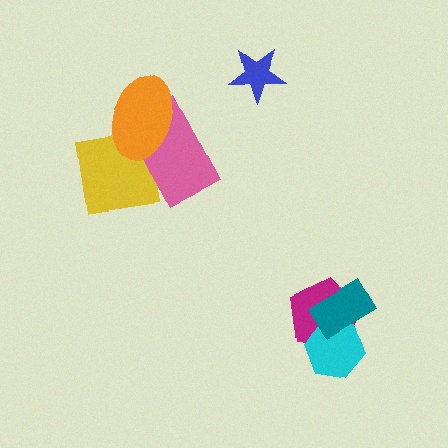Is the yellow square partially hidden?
Yes, it is partially covered by another shape.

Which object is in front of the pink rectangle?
The orange ellipse is in front of the pink rectangle.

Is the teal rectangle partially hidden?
No, no other shape covers it.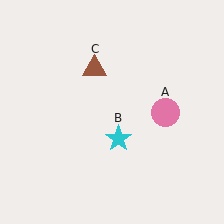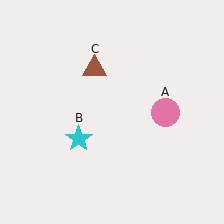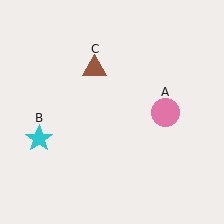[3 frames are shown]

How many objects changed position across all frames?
1 object changed position: cyan star (object B).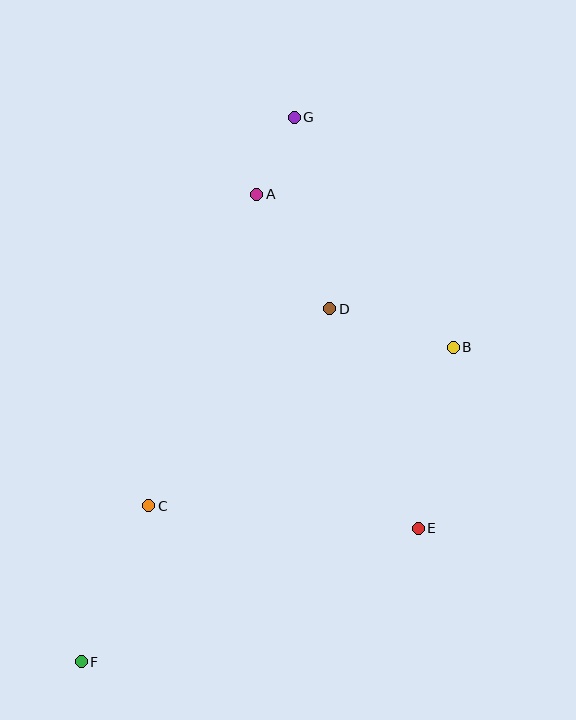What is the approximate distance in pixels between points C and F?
The distance between C and F is approximately 170 pixels.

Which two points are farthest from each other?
Points F and G are farthest from each other.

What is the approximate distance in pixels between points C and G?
The distance between C and G is approximately 415 pixels.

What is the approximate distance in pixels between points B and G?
The distance between B and G is approximately 280 pixels.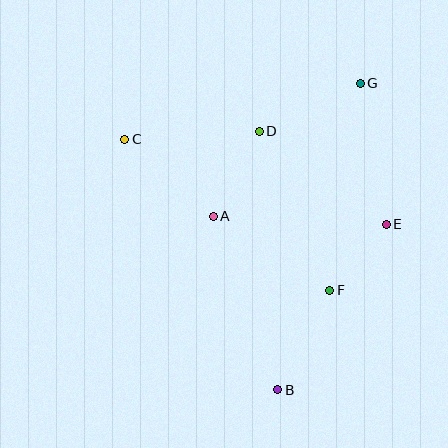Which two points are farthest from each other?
Points B and G are farthest from each other.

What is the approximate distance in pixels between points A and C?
The distance between A and C is approximately 117 pixels.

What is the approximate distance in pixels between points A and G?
The distance between A and G is approximately 199 pixels.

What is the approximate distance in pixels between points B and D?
The distance between B and D is approximately 259 pixels.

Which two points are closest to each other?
Points E and F are closest to each other.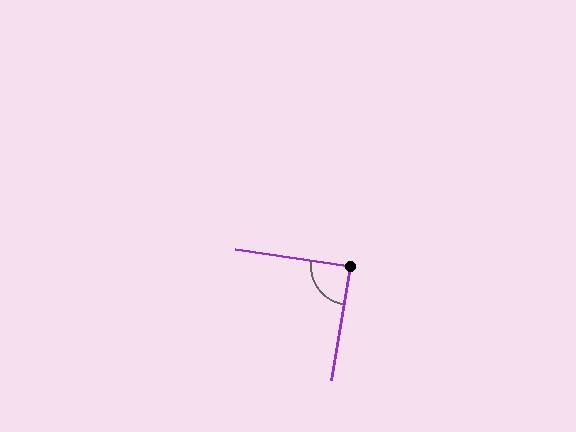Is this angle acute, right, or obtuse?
It is approximately a right angle.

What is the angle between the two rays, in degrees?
Approximately 89 degrees.